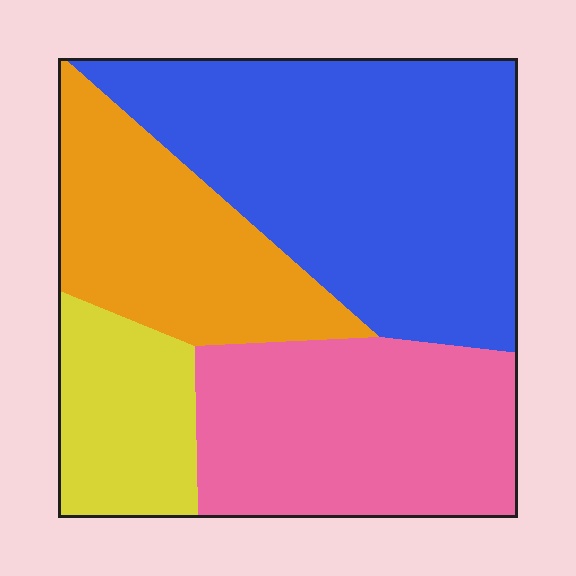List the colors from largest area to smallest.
From largest to smallest: blue, pink, orange, yellow.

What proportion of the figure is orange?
Orange takes up about one fifth (1/5) of the figure.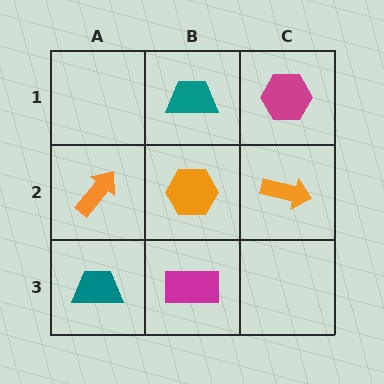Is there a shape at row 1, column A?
No, that cell is empty.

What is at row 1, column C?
A magenta hexagon.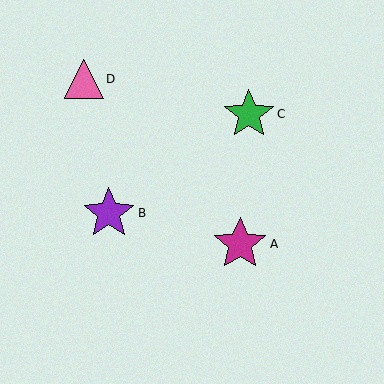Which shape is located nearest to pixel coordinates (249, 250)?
The magenta star (labeled A) at (240, 244) is nearest to that location.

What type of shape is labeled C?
Shape C is a green star.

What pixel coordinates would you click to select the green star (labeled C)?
Click at (249, 114) to select the green star C.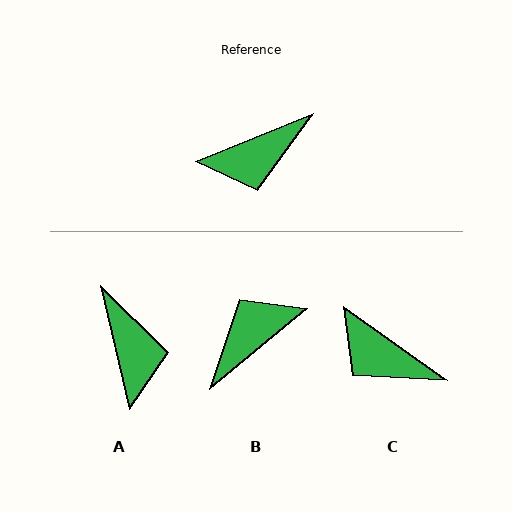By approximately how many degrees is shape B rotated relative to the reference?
Approximately 162 degrees clockwise.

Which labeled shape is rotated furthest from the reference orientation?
B, about 162 degrees away.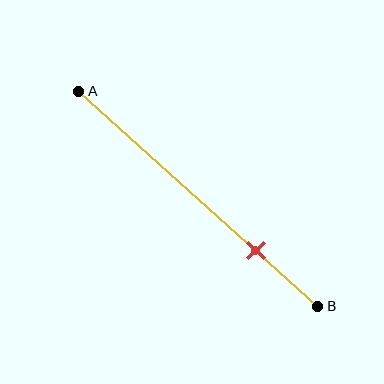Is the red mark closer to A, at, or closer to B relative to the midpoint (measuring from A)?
The red mark is closer to point B than the midpoint of segment AB.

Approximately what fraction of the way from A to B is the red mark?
The red mark is approximately 75% of the way from A to B.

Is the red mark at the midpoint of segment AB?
No, the mark is at about 75% from A, not at the 50% midpoint.